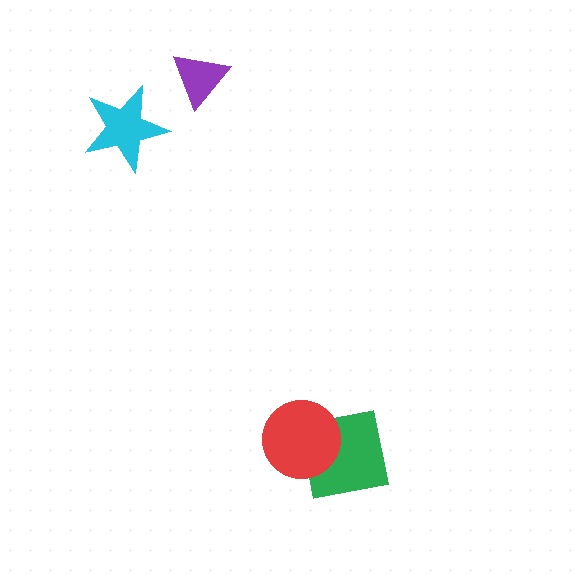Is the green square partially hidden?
Yes, it is partially covered by another shape.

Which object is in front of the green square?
The red circle is in front of the green square.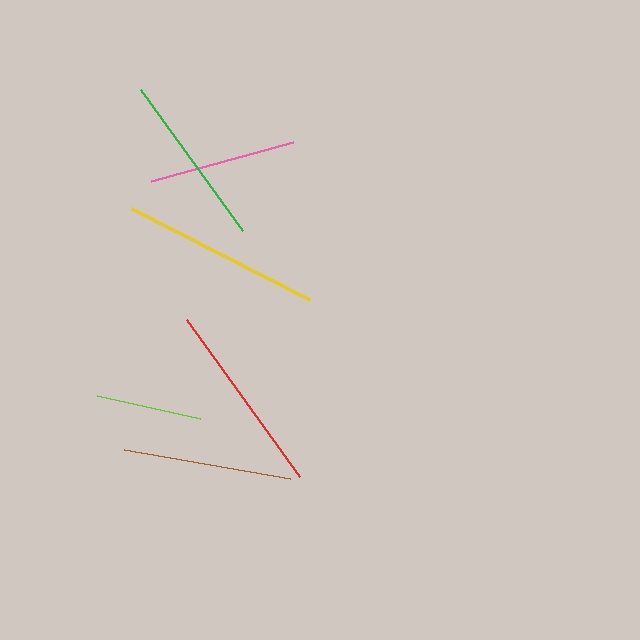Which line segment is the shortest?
The lime line is the shortest at approximately 106 pixels.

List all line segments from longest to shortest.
From longest to shortest: yellow, red, green, brown, pink, lime.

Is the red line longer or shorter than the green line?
The red line is longer than the green line.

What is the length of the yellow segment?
The yellow segment is approximately 200 pixels long.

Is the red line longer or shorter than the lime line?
The red line is longer than the lime line.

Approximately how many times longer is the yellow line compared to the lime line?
The yellow line is approximately 1.9 times the length of the lime line.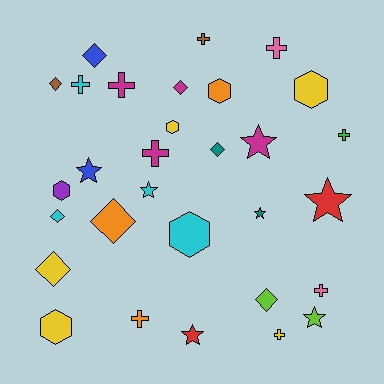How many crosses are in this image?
There are 9 crosses.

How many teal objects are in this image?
There are 2 teal objects.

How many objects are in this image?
There are 30 objects.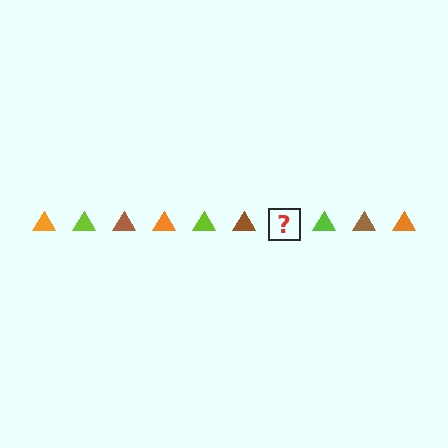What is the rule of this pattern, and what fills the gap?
The rule is that the pattern cycles through orange, lime, brown triangles. The gap should be filled with an orange triangle.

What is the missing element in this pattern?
The missing element is an orange triangle.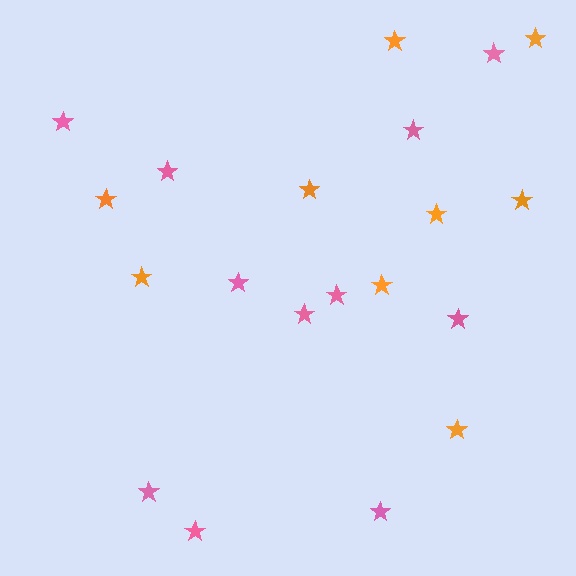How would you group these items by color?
There are 2 groups: one group of orange stars (9) and one group of pink stars (11).